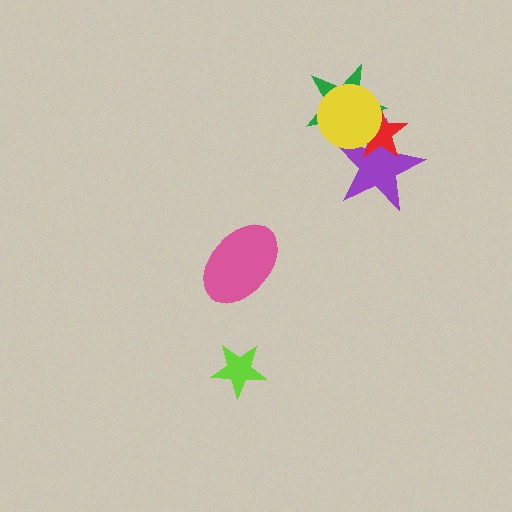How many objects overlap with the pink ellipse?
0 objects overlap with the pink ellipse.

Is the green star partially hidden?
Yes, it is partially covered by another shape.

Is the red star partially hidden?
Yes, it is partially covered by another shape.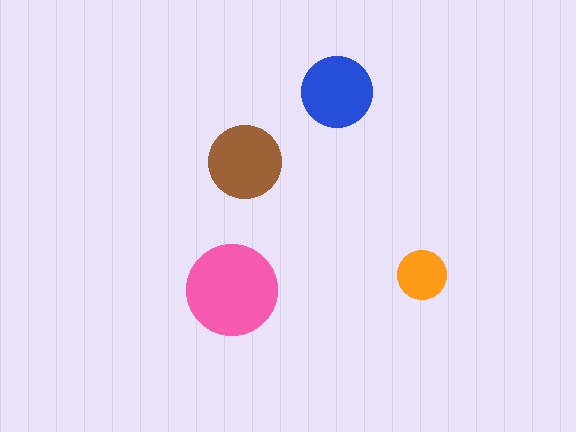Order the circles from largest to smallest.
the pink one, the brown one, the blue one, the orange one.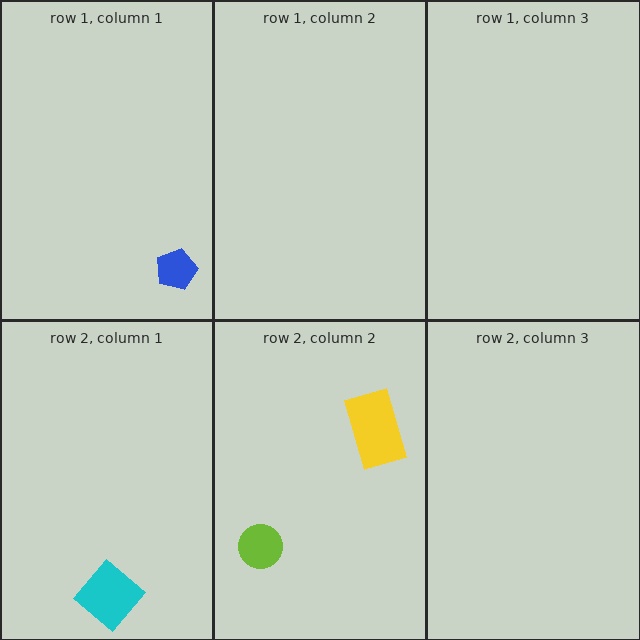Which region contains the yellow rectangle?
The row 2, column 2 region.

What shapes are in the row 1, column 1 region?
The blue pentagon.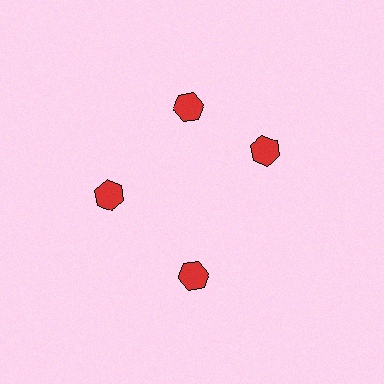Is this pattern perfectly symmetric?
No. The 4 red hexagons are arranged in a ring, but one element near the 3 o'clock position is rotated out of alignment along the ring, breaking the 4-fold rotational symmetry.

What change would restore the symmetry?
The symmetry would be restored by rotating it back into even spacing with its neighbors so that all 4 hexagons sit at equal angles and equal distance from the center.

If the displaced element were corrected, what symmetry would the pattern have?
It would have 4-fold rotational symmetry — the pattern would map onto itself every 90 degrees.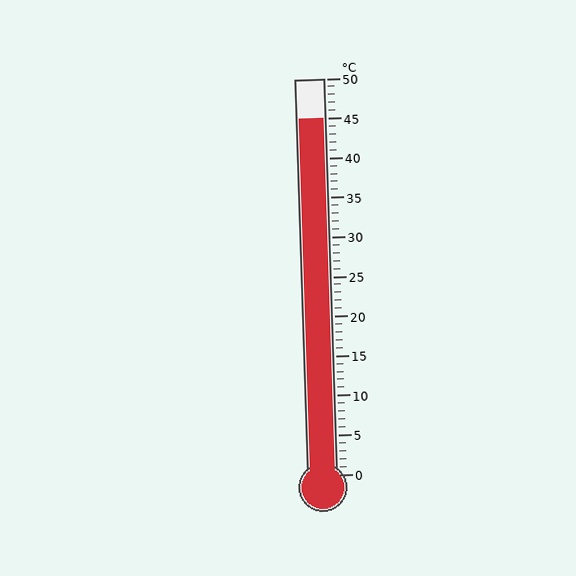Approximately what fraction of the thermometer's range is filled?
The thermometer is filled to approximately 90% of its range.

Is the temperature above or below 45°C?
The temperature is at 45°C.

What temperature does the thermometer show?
The thermometer shows approximately 45°C.